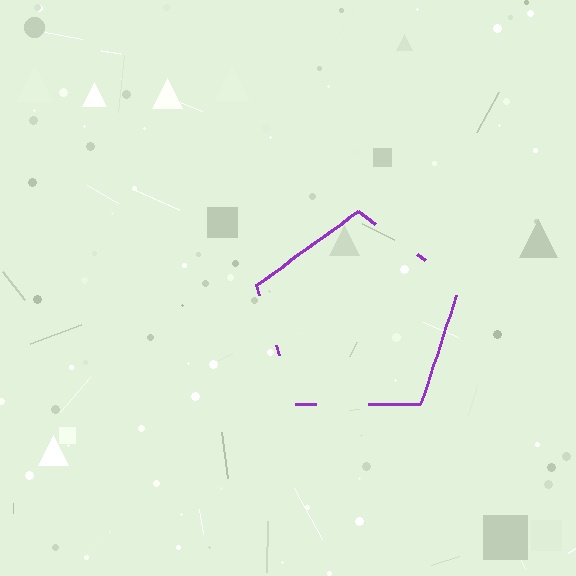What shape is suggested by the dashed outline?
The dashed outline suggests a pentagon.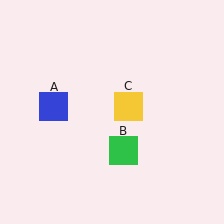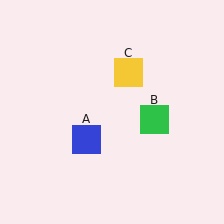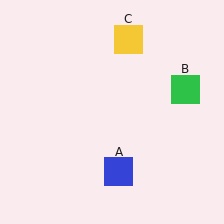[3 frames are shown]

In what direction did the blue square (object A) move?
The blue square (object A) moved down and to the right.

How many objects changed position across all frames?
3 objects changed position: blue square (object A), green square (object B), yellow square (object C).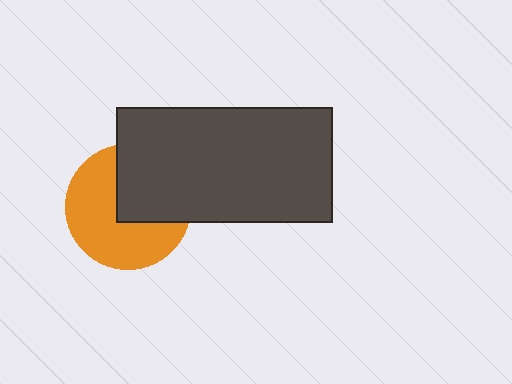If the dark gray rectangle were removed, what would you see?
You would see the complete orange circle.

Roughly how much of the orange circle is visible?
About half of it is visible (roughly 59%).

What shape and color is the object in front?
The object in front is a dark gray rectangle.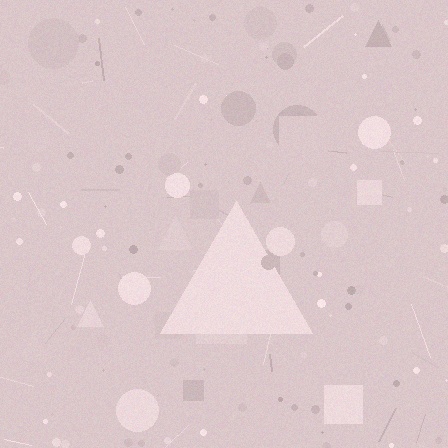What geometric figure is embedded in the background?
A triangle is embedded in the background.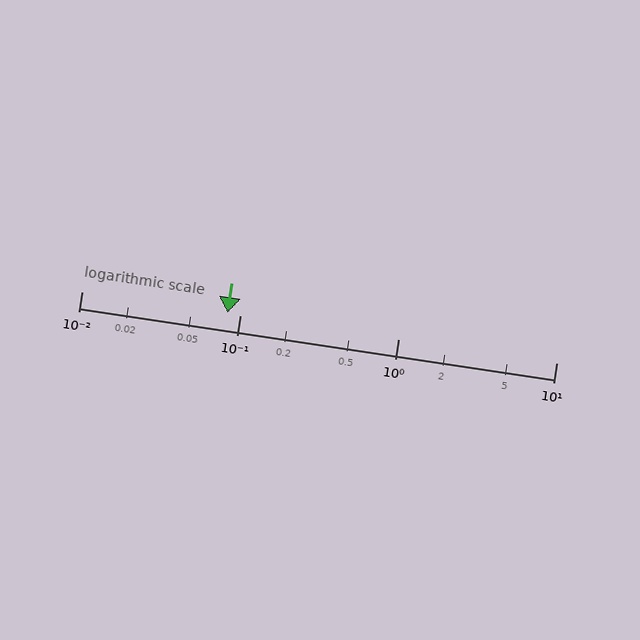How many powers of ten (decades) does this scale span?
The scale spans 3 decades, from 0.01 to 10.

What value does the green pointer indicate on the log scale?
The pointer indicates approximately 0.083.